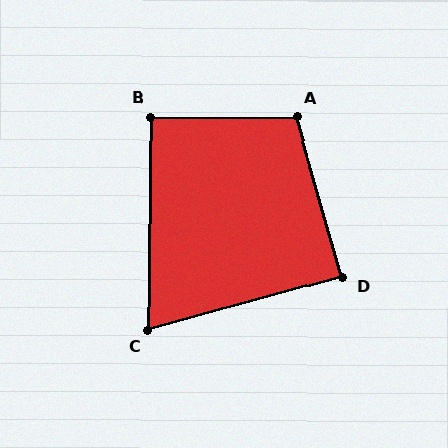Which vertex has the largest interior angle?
A, at approximately 105 degrees.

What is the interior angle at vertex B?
Approximately 91 degrees (approximately right).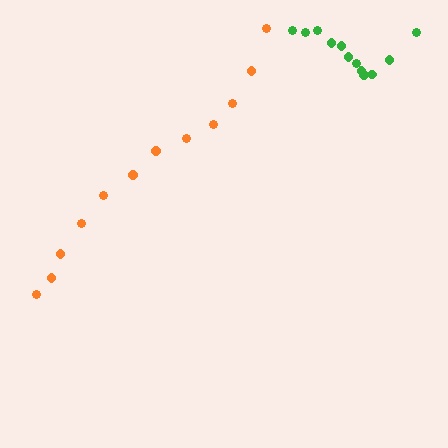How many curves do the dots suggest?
There are 2 distinct paths.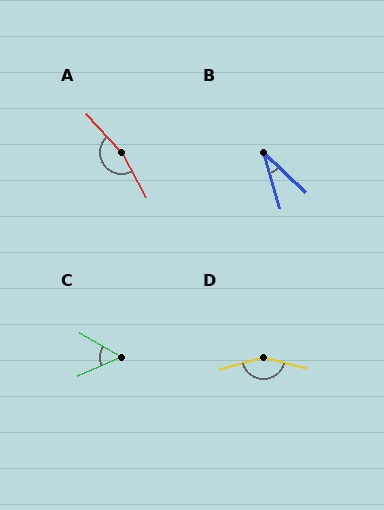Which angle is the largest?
A, at approximately 166 degrees.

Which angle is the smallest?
B, at approximately 30 degrees.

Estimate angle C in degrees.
Approximately 55 degrees.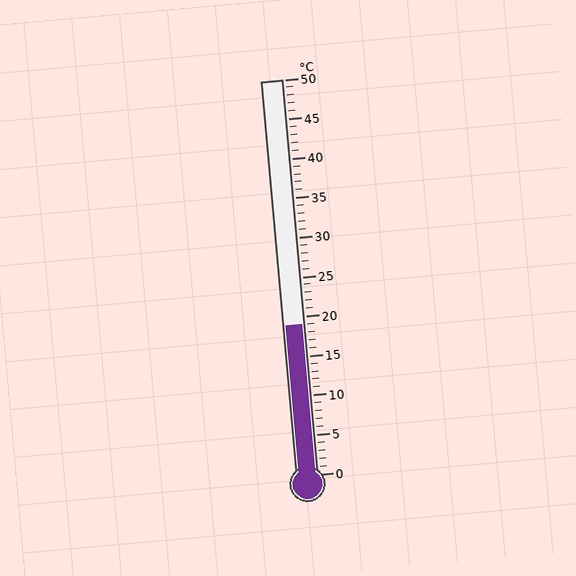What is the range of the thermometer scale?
The thermometer scale ranges from 0°C to 50°C.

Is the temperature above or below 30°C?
The temperature is below 30°C.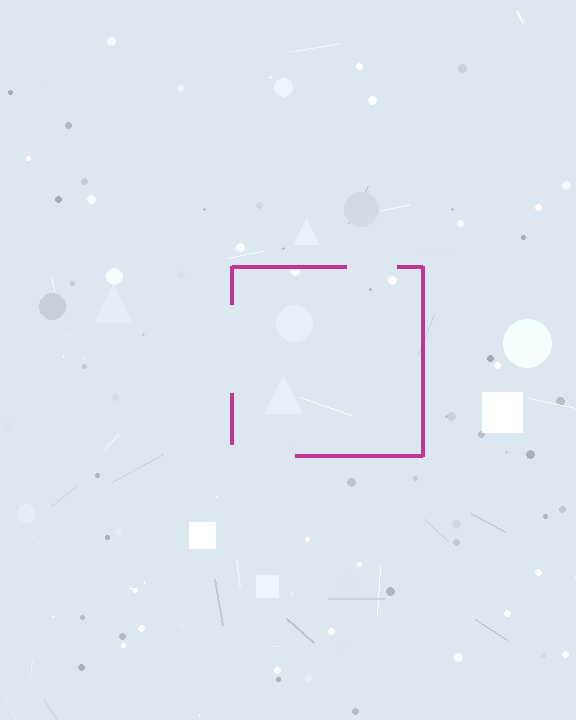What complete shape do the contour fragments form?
The contour fragments form a square.